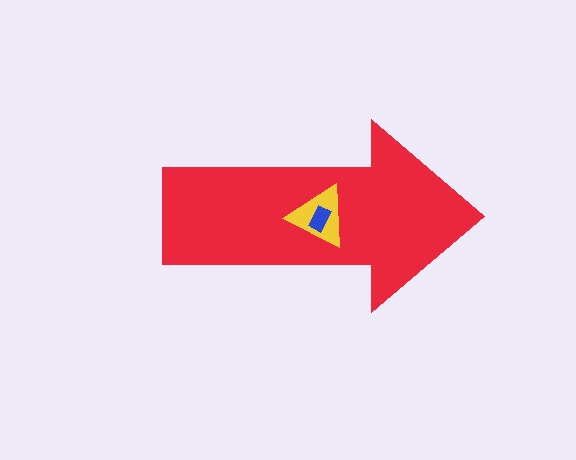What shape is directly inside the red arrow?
The yellow triangle.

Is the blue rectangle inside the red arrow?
Yes.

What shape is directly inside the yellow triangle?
The blue rectangle.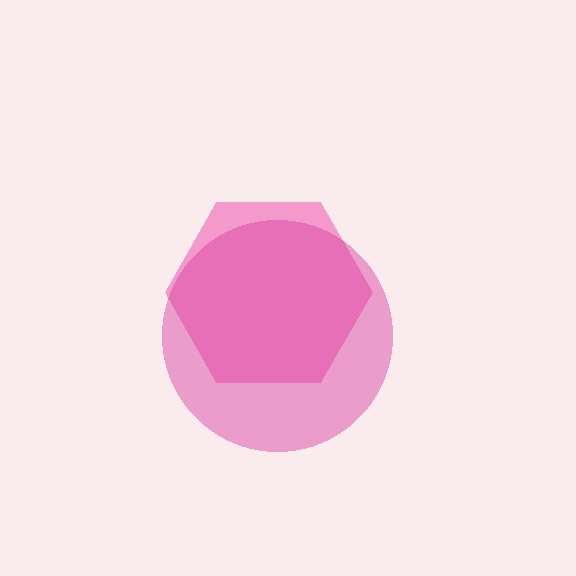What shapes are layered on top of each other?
The layered shapes are: a pink hexagon, a magenta circle.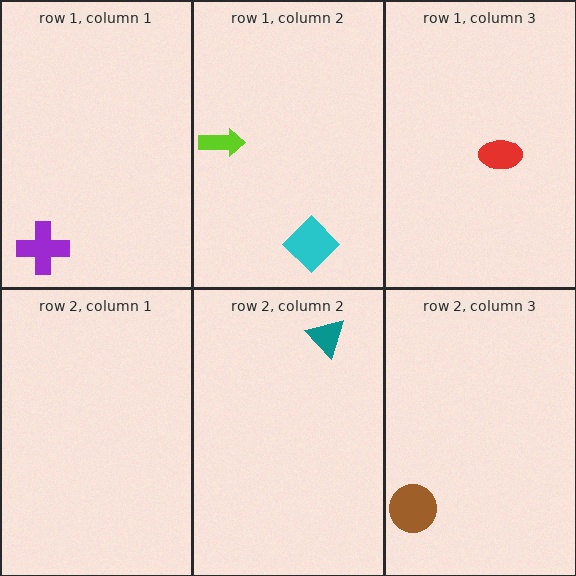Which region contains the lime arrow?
The row 1, column 2 region.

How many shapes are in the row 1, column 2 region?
2.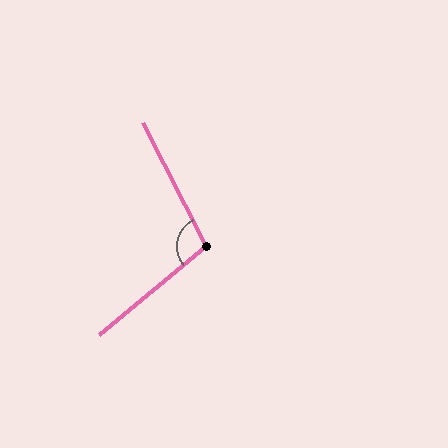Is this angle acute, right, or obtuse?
It is obtuse.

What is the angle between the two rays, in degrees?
Approximately 103 degrees.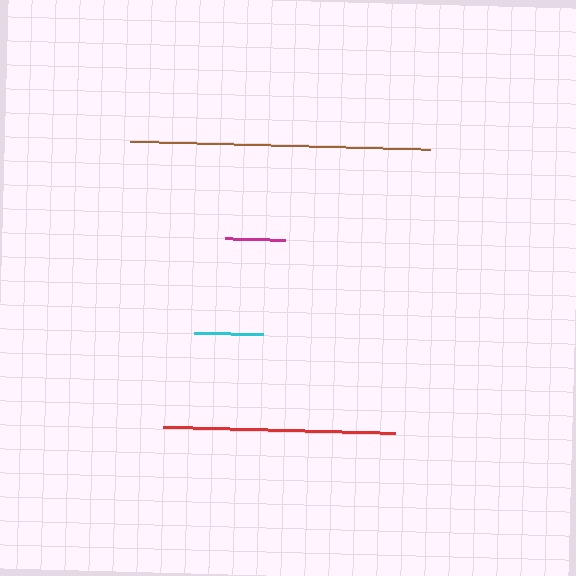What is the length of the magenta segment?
The magenta segment is approximately 60 pixels long.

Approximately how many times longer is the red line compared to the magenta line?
The red line is approximately 3.9 times the length of the magenta line.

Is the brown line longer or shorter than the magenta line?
The brown line is longer than the magenta line.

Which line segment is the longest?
The brown line is the longest at approximately 300 pixels.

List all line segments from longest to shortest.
From longest to shortest: brown, red, cyan, magenta.